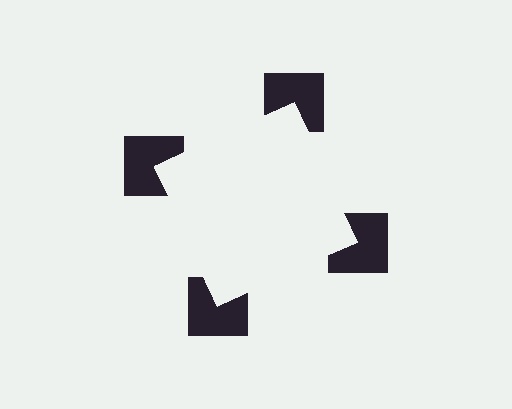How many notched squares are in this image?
There are 4 — one at each vertex of the illusory square.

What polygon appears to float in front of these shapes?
An illusory square — its edges are inferred from the aligned wedge cuts in the notched squares, not physically drawn.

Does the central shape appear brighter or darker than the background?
It typically appears slightly brighter than the background, even though no actual brightness change is drawn.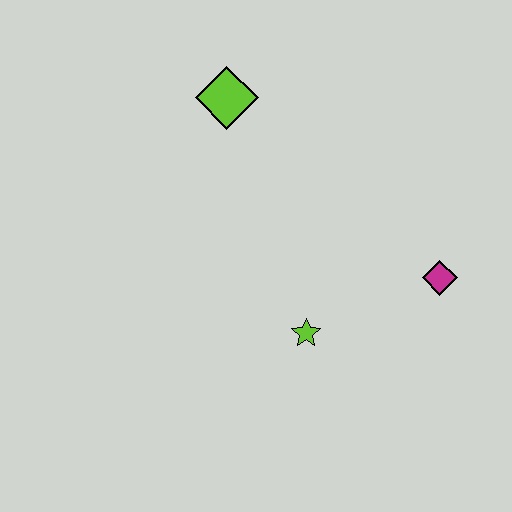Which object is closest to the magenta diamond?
The lime star is closest to the magenta diamond.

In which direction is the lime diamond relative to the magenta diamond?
The lime diamond is to the left of the magenta diamond.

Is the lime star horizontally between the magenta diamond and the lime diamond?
Yes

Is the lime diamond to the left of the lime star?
Yes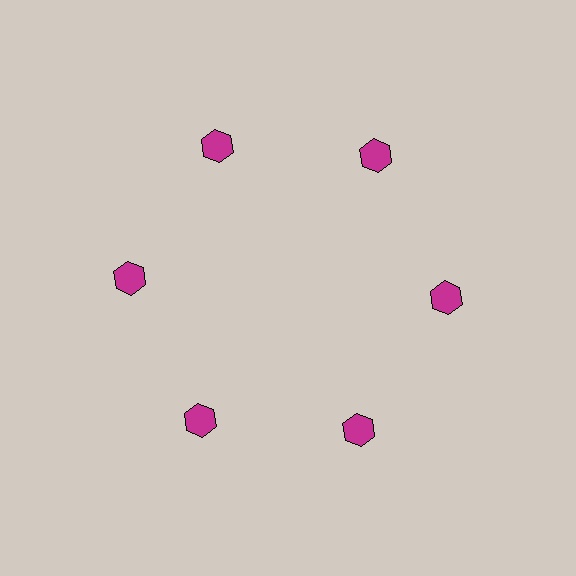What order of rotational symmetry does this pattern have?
This pattern has 6-fold rotational symmetry.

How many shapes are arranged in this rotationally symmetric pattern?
There are 6 shapes, arranged in 6 groups of 1.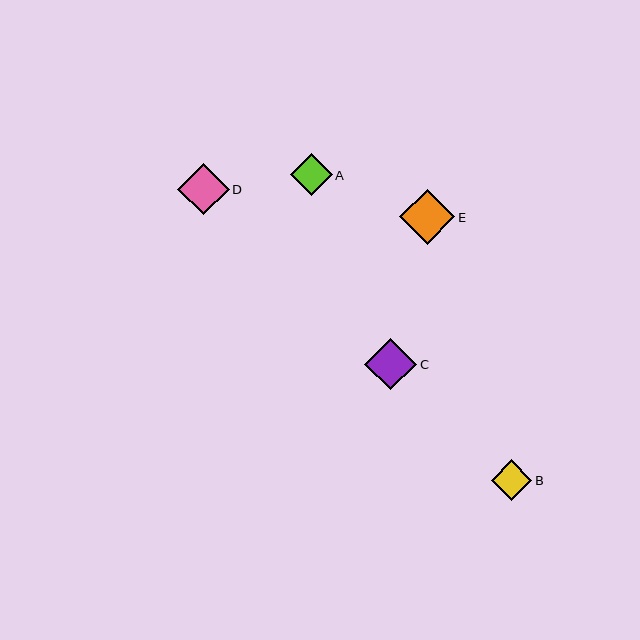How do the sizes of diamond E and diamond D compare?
Diamond E and diamond D are approximately the same size.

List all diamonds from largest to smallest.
From largest to smallest: E, C, D, A, B.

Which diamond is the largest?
Diamond E is the largest with a size of approximately 55 pixels.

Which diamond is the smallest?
Diamond B is the smallest with a size of approximately 40 pixels.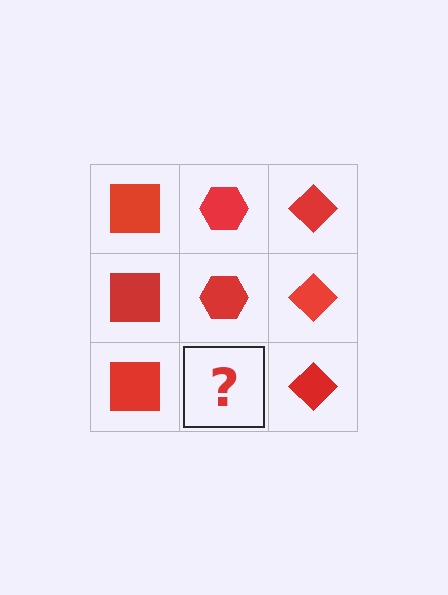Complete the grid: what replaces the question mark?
The question mark should be replaced with a red hexagon.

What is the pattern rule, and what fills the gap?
The rule is that each column has a consistent shape. The gap should be filled with a red hexagon.